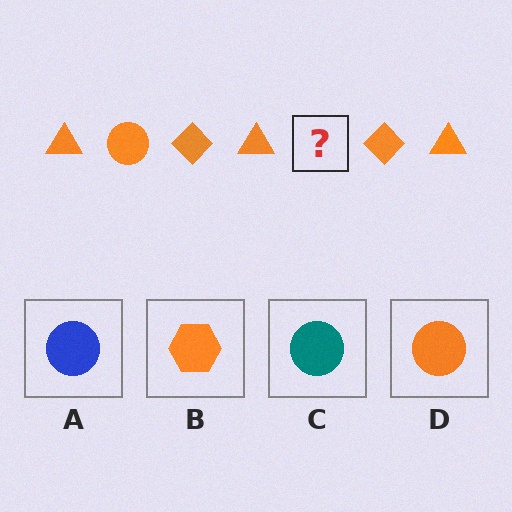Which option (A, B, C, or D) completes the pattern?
D.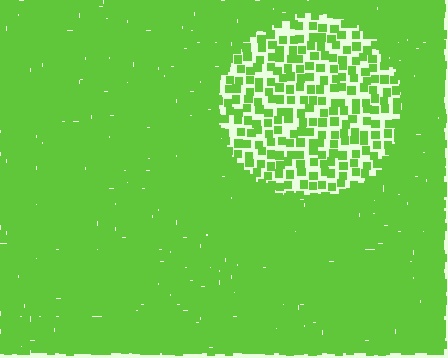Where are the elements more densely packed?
The elements are more densely packed outside the circle boundary.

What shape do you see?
I see a circle.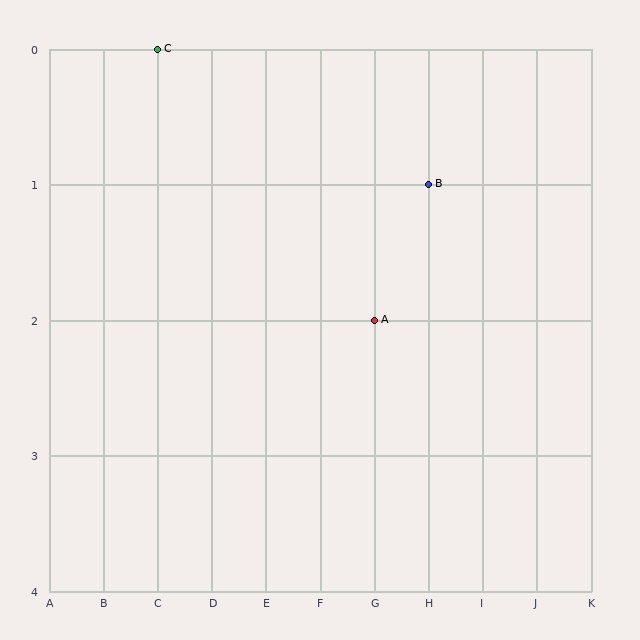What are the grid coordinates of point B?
Point B is at grid coordinates (H, 1).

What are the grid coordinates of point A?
Point A is at grid coordinates (G, 2).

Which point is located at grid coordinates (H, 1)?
Point B is at (H, 1).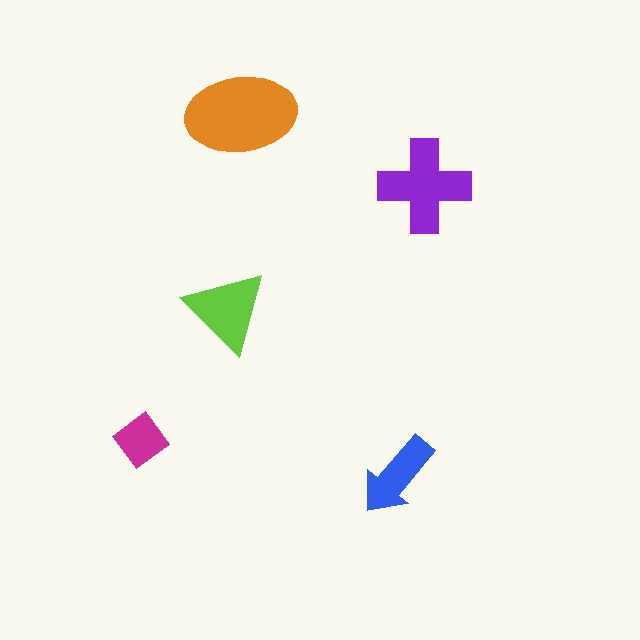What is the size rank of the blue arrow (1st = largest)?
4th.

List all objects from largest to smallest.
The orange ellipse, the purple cross, the lime triangle, the blue arrow, the magenta diamond.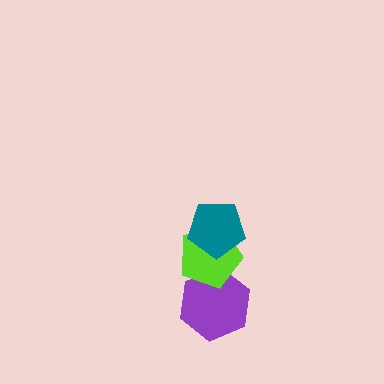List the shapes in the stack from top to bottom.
From top to bottom: the teal pentagon, the lime pentagon, the purple hexagon.